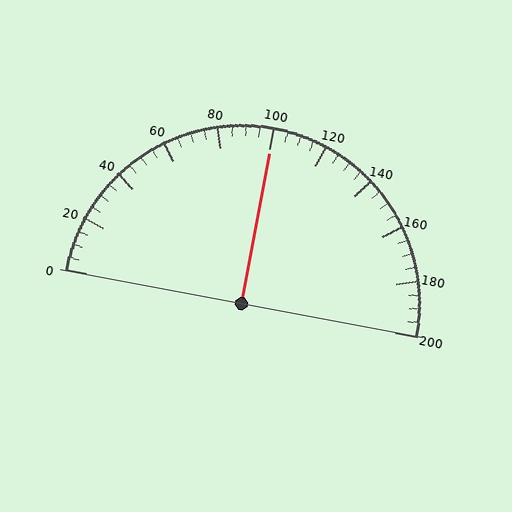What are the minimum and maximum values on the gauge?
The gauge ranges from 0 to 200.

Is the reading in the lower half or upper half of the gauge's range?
The reading is in the upper half of the range (0 to 200).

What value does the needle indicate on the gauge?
The needle indicates approximately 100.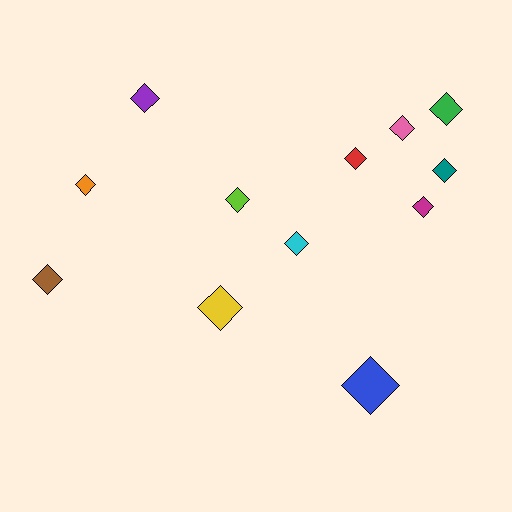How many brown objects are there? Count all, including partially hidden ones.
There is 1 brown object.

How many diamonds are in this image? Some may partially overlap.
There are 12 diamonds.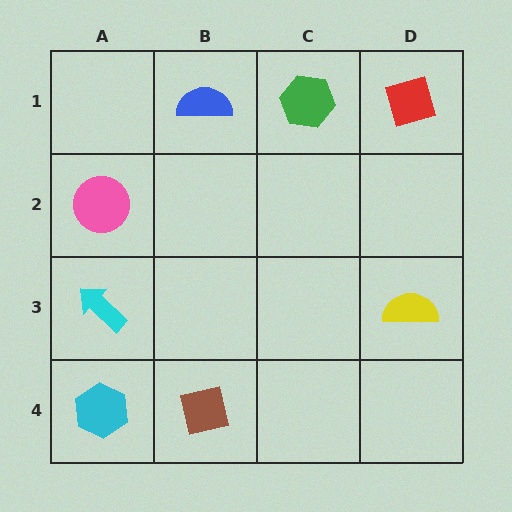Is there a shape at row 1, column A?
No, that cell is empty.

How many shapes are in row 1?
3 shapes.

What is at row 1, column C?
A green hexagon.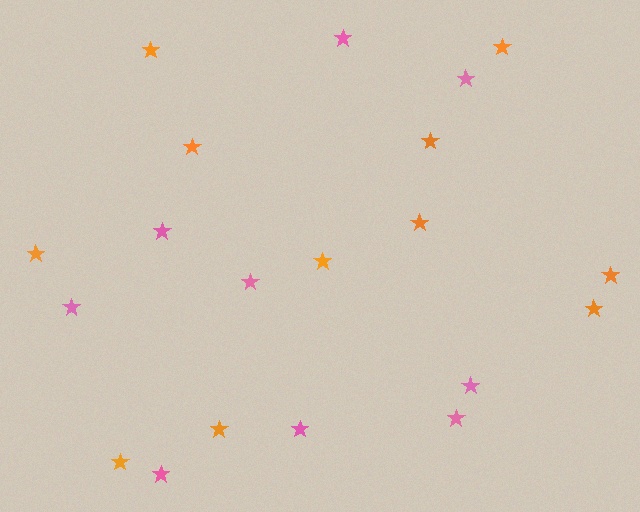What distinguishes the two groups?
There are 2 groups: one group of orange stars (11) and one group of pink stars (9).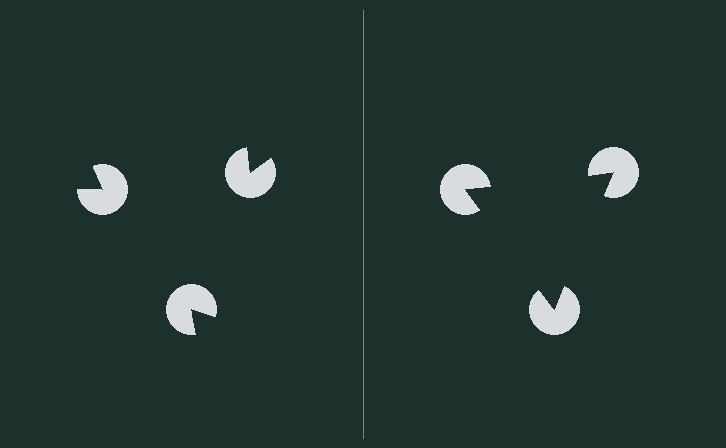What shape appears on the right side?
An illusory triangle.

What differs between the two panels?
The pac-man discs are positioned identically on both sides; only the wedge orientations differ. On the right they align to a triangle; on the left they are misaligned.